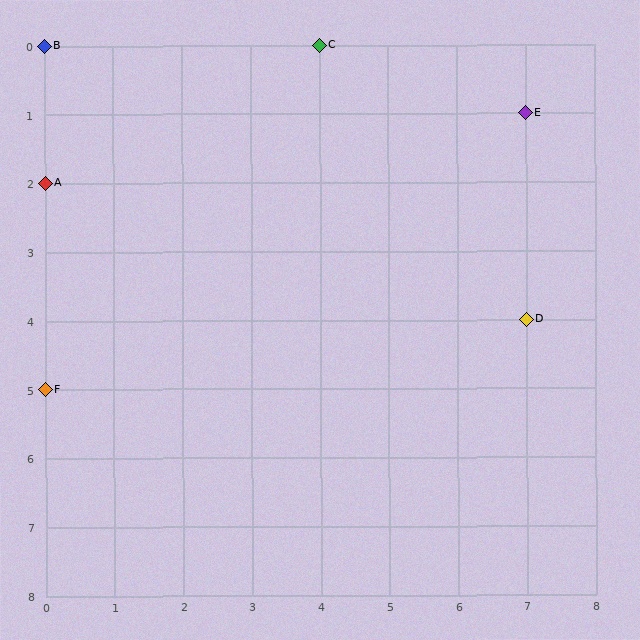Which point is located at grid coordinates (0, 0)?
Point B is at (0, 0).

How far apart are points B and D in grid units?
Points B and D are 7 columns and 4 rows apart (about 8.1 grid units diagonally).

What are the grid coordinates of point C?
Point C is at grid coordinates (4, 0).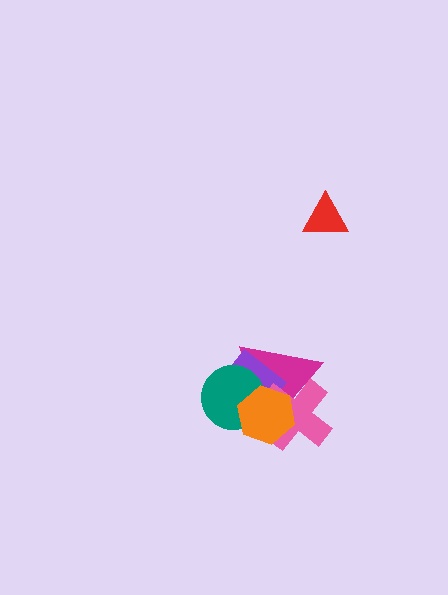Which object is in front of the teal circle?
The orange hexagon is in front of the teal circle.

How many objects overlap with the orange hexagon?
4 objects overlap with the orange hexagon.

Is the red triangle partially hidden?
No, no other shape covers it.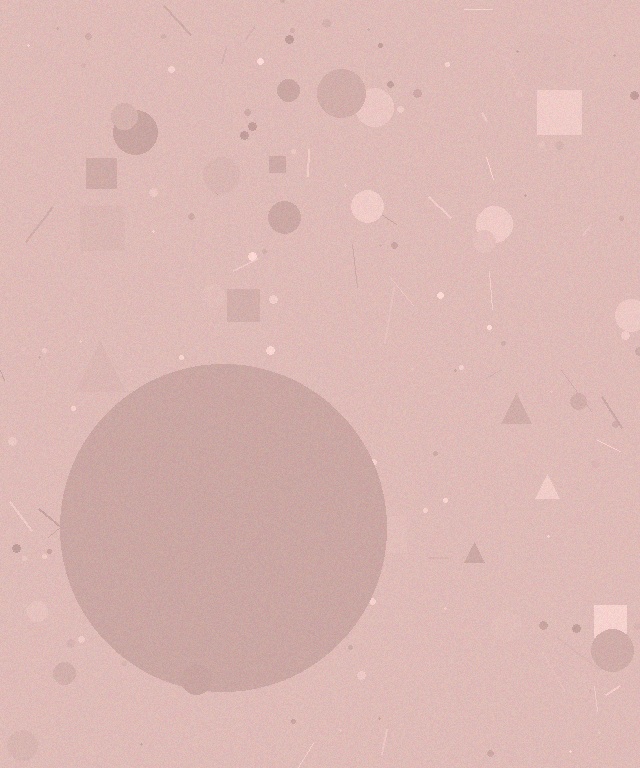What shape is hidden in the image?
A circle is hidden in the image.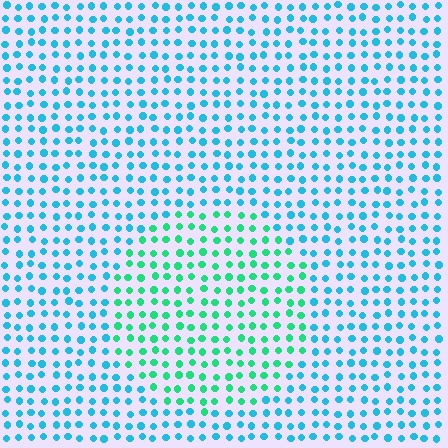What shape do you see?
I see a circle.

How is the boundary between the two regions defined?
The boundary is defined purely by a slight shift in hue (about 41 degrees). Spacing, size, and orientation are identical on both sides.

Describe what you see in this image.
The image is filled with small cyan elements in a uniform arrangement. A circle-shaped region is visible where the elements are tinted to a slightly different hue, forming a subtle color boundary.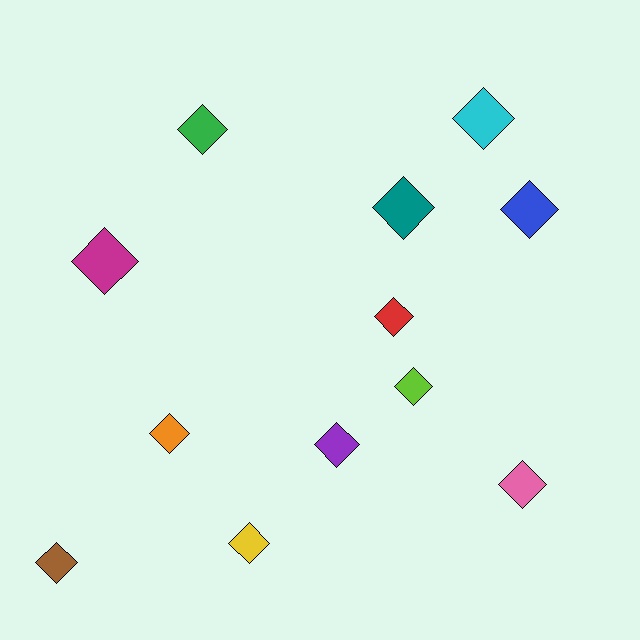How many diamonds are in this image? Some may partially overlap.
There are 12 diamonds.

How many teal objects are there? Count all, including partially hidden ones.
There is 1 teal object.